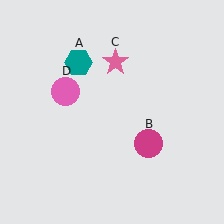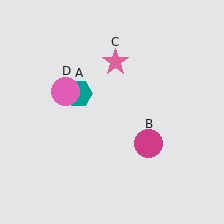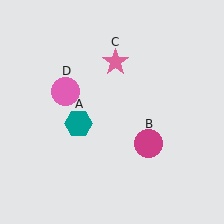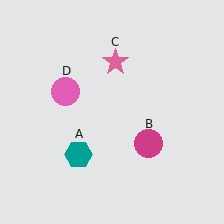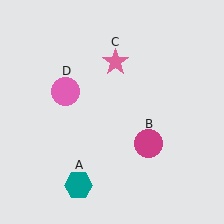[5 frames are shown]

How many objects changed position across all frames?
1 object changed position: teal hexagon (object A).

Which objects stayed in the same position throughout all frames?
Magenta circle (object B) and pink star (object C) and pink circle (object D) remained stationary.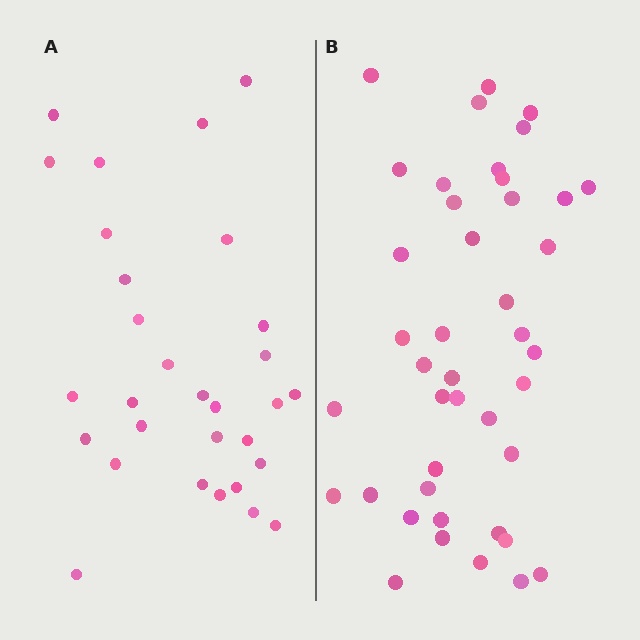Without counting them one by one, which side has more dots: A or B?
Region B (the right region) has more dots.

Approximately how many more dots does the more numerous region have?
Region B has roughly 12 or so more dots than region A.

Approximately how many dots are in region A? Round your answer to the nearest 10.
About 30 dots.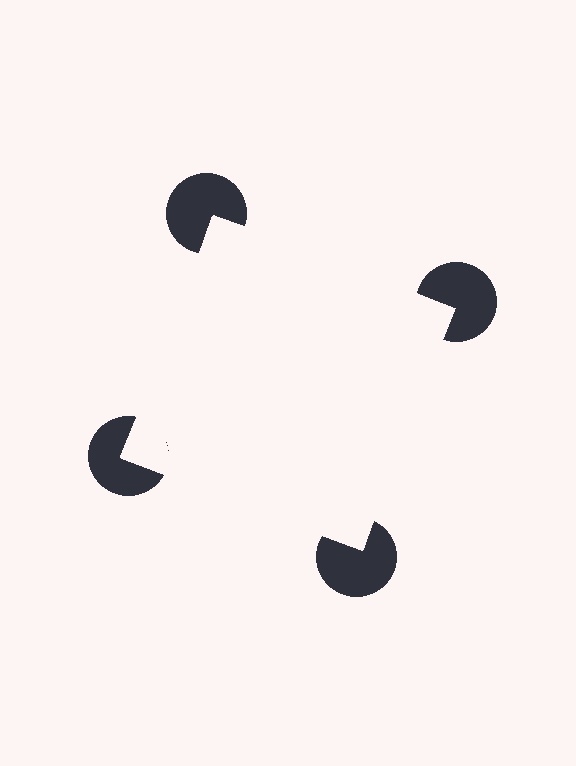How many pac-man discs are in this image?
There are 4 — one at each vertex of the illusory square.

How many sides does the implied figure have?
4 sides.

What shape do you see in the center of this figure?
An illusory square — its edges are inferred from the aligned wedge cuts in the pac-man discs, not physically drawn.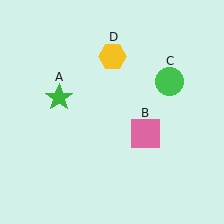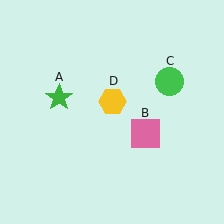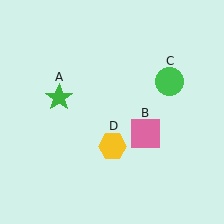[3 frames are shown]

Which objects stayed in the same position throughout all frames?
Green star (object A) and pink square (object B) and green circle (object C) remained stationary.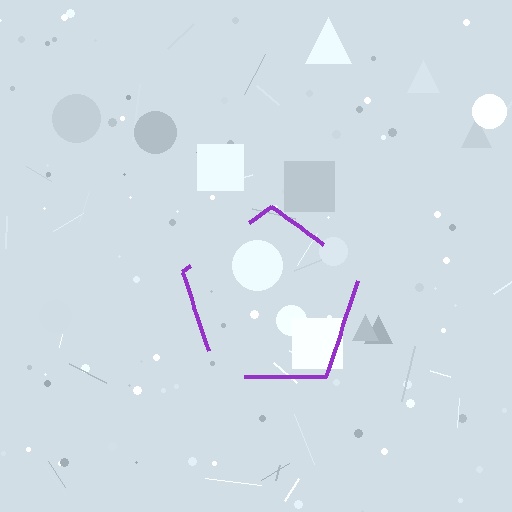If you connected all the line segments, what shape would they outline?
They would outline a pentagon.